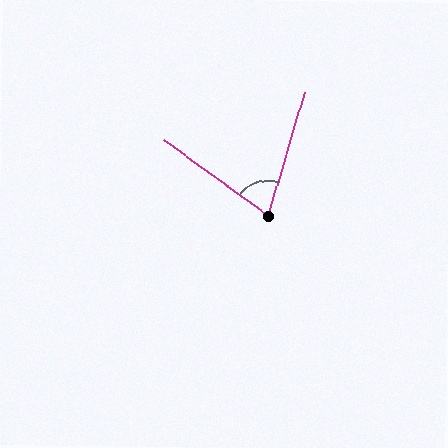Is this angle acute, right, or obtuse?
It is acute.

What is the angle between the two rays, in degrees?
Approximately 71 degrees.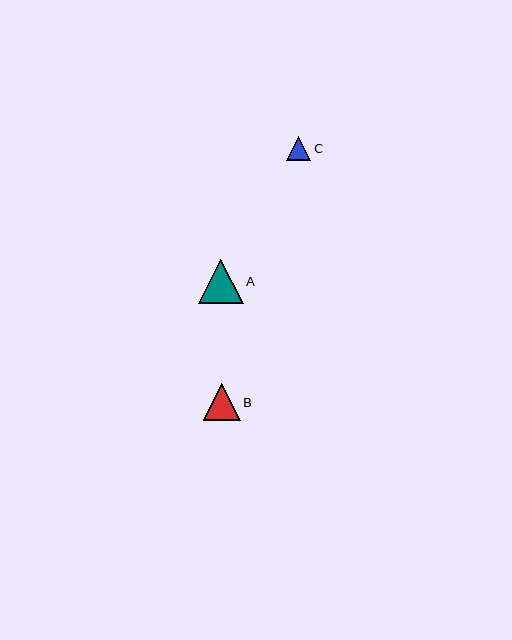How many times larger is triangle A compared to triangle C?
Triangle A is approximately 1.8 times the size of triangle C.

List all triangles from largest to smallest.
From largest to smallest: A, B, C.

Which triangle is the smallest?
Triangle C is the smallest with a size of approximately 25 pixels.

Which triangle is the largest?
Triangle A is the largest with a size of approximately 44 pixels.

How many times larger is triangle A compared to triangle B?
Triangle A is approximately 1.2 times the size of triangle B.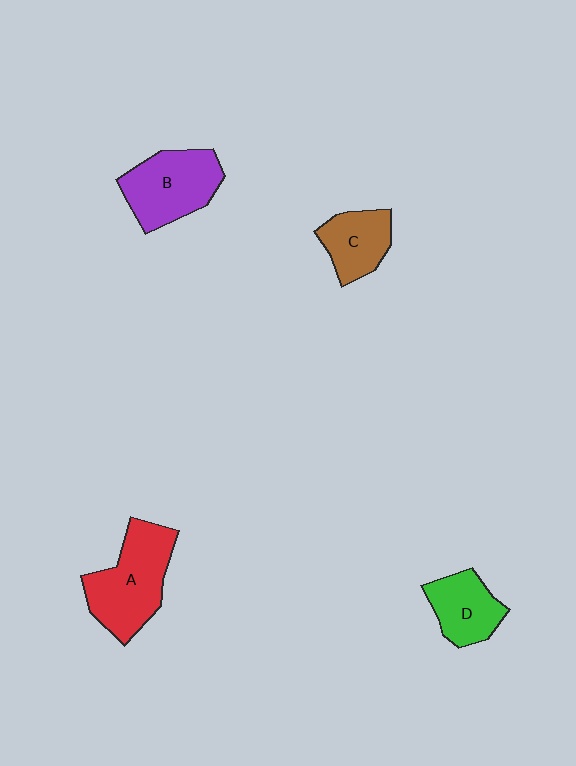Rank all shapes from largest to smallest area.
From largest to smallest: A (red), B (purple), D (green), C (brown).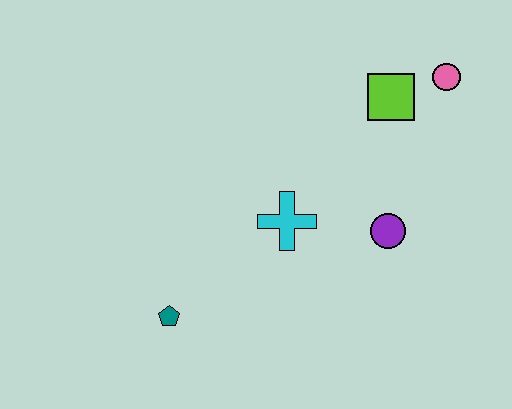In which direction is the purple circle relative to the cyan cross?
The purple circle is to the right of the cyan cross.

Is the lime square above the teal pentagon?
Yes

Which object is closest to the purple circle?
The cyan cross is closest to the purple circle.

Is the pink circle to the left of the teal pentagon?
No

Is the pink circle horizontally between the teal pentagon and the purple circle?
No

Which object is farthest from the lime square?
The teal pentagon is farthest from the lime square.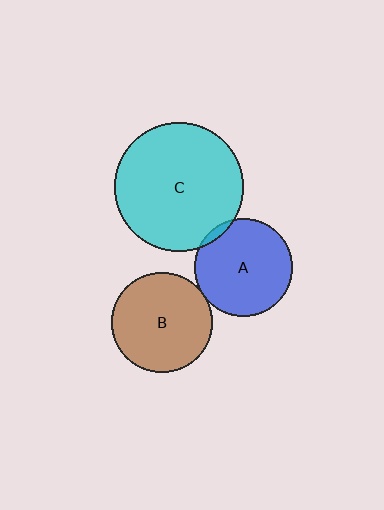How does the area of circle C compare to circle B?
Approximately 1.7 times.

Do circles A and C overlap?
Yes.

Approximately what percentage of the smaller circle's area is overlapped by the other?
Approximately 5%.